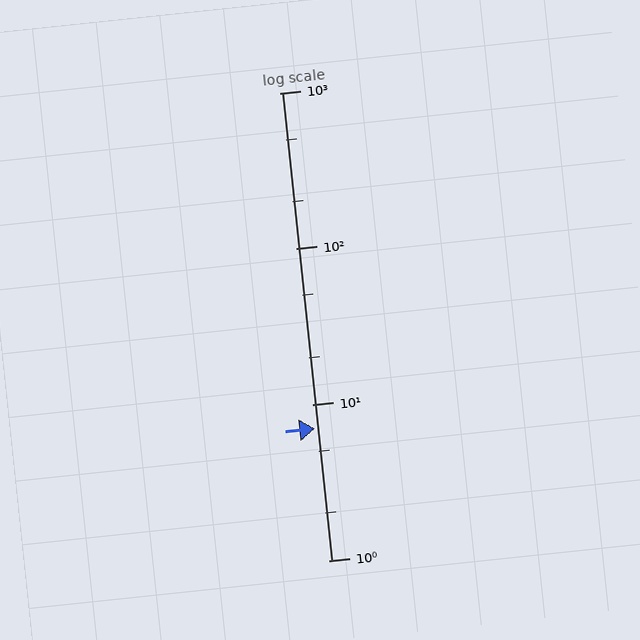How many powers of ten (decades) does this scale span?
The scale spans 3 decades, from 1 to 1000.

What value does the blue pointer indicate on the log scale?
The pointer indicates approximately 7.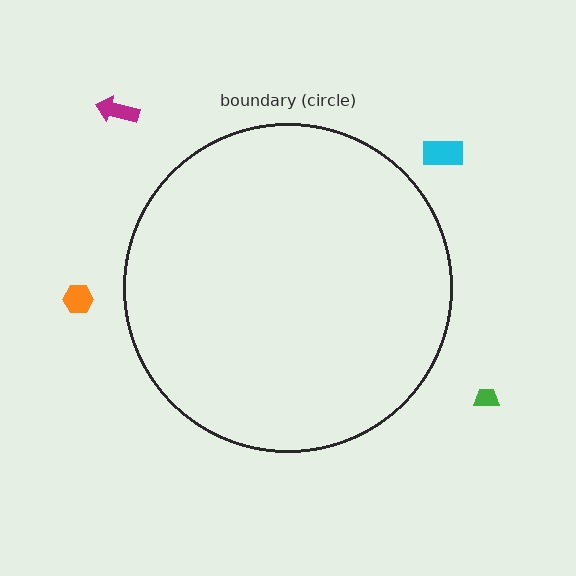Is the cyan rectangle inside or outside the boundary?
Outside.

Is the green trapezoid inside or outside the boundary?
Outside.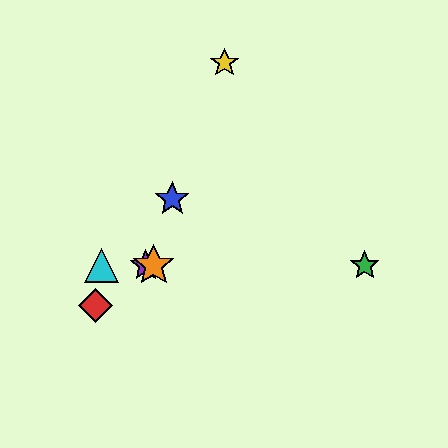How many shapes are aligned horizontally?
4 shapes (the green star, the purple star, the orange star, the cyan triangle) are aligned horizontally.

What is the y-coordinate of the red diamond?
The red diamond is at y≈306.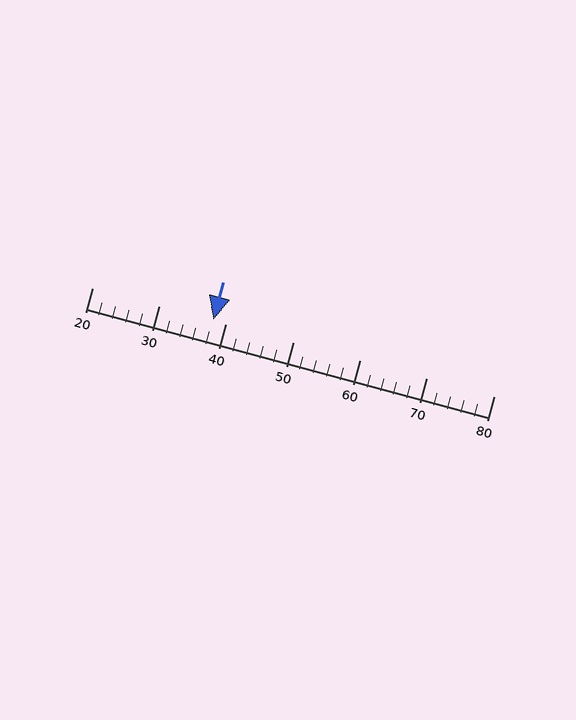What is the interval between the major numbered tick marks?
The major tick marks are spaced 10 units apart.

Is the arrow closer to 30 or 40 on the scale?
The arrow is closer to 40.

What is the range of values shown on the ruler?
The ruler shows values from 20 to 80.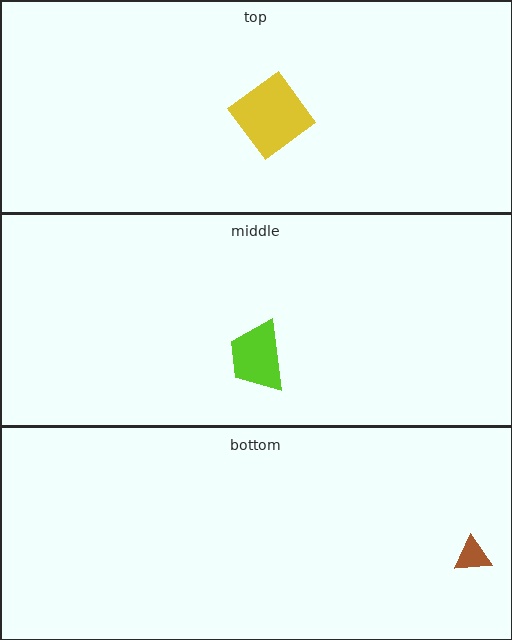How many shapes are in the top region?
1.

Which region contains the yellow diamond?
The top region.